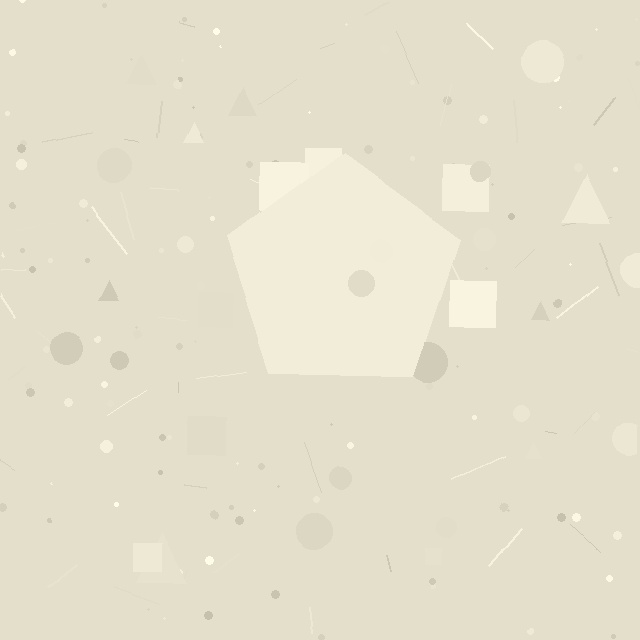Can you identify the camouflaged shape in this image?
The camouflaged shape is a pentagon.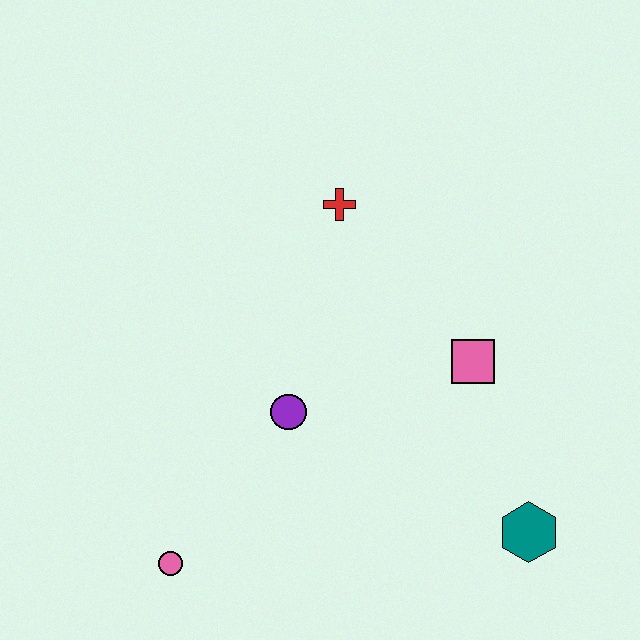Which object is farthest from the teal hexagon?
The red cross is farthest from the teal hexagon.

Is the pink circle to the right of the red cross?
No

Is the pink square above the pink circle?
Yes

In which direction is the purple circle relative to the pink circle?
The purple circle is above the pink circle.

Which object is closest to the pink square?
The teal hexagon is closest to the pink square.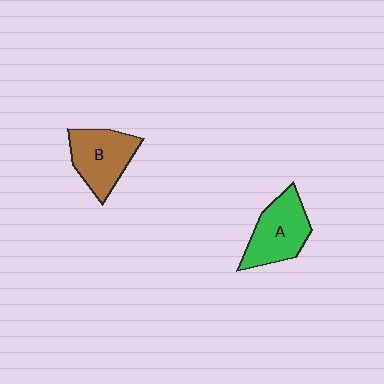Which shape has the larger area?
Shape A (green).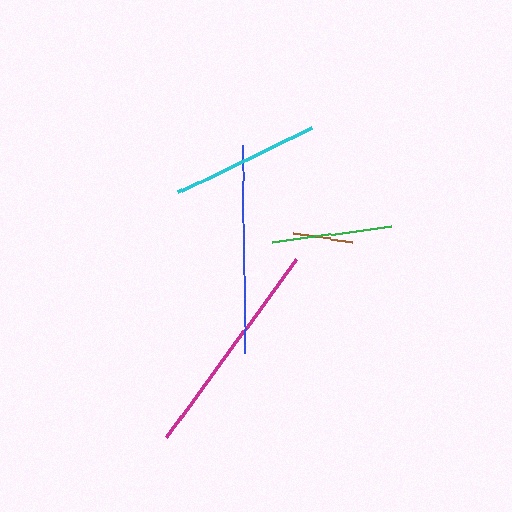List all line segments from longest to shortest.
From longest to shortest: magenta, blue, cyan, green, brown.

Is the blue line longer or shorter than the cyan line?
The blue line is longer than the cyan line.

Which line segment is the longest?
The magenta line is the longest at approximately 221 pixels.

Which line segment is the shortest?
The brown line is the shortest at approximately 60 pixels.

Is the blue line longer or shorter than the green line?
The blue line is longer than the green line.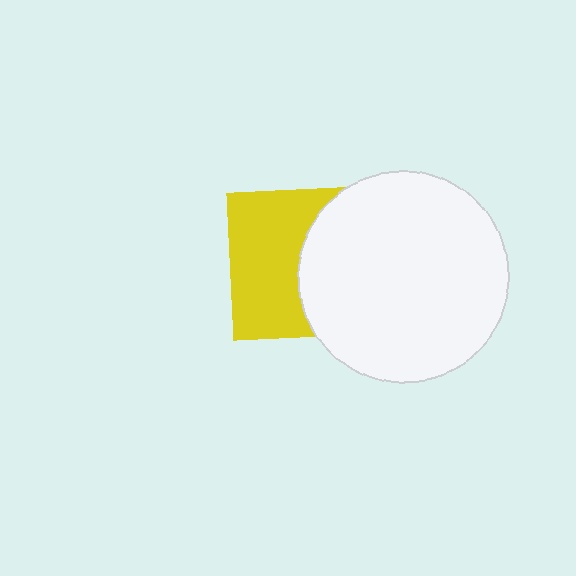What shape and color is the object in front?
The object in front is a white circle.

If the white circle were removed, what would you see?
You would see the complete yellow square.